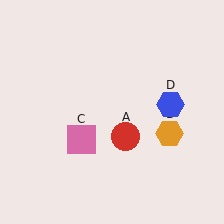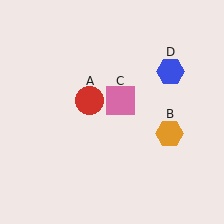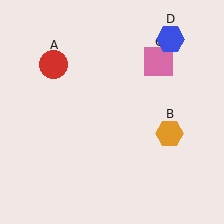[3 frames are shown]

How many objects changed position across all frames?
3 objects changed position: red circle (object A), pink square (object C), blue hexagon (object D).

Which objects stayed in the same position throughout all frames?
Orange hexagon (object B) remained stationary.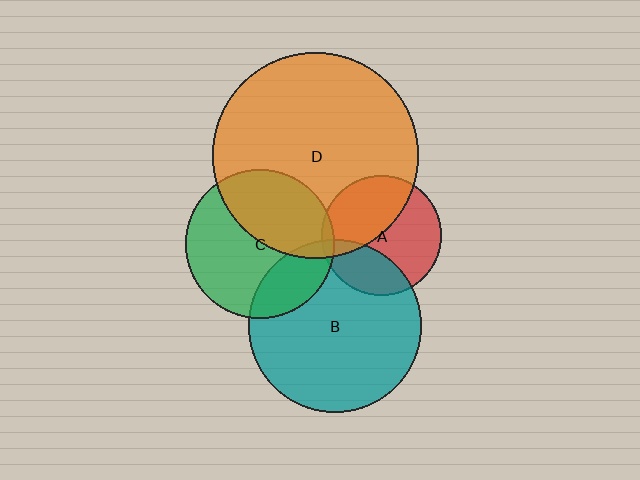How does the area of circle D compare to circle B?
Approximately 1.4 times.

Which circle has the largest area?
Circle D (orange).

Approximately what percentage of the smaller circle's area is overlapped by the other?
Approximately 5%.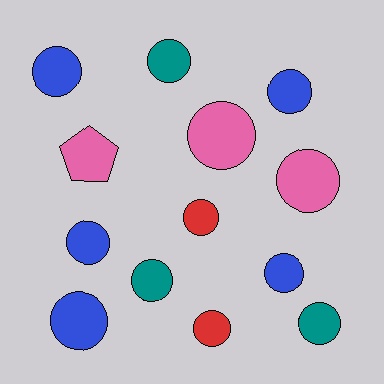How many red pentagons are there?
There are no red pentagons.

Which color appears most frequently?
Blue, with 5 objects.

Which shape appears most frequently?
Circle, with 12 objects.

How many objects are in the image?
There are 13 objects.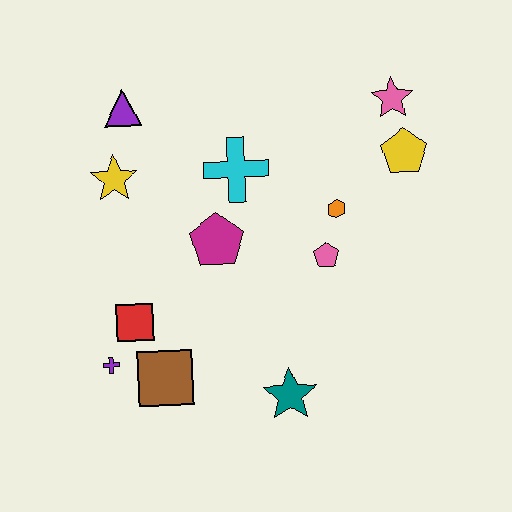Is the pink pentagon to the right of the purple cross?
Yes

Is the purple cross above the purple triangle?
No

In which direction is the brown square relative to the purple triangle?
The brown square is below the purple triangle.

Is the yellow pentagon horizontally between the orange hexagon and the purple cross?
No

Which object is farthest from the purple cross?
The pink star is farthest from the purple cross.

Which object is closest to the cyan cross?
The magenta pentagon is closest to the cyan cross.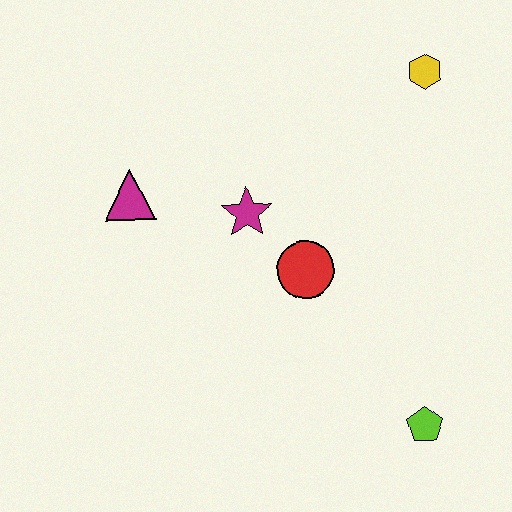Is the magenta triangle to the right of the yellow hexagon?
No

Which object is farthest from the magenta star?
The lime pentagon is farthest from the magenta star.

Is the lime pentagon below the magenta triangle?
Yes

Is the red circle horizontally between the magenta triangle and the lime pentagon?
Yes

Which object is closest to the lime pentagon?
The red circle is closest to the lime pentagon.